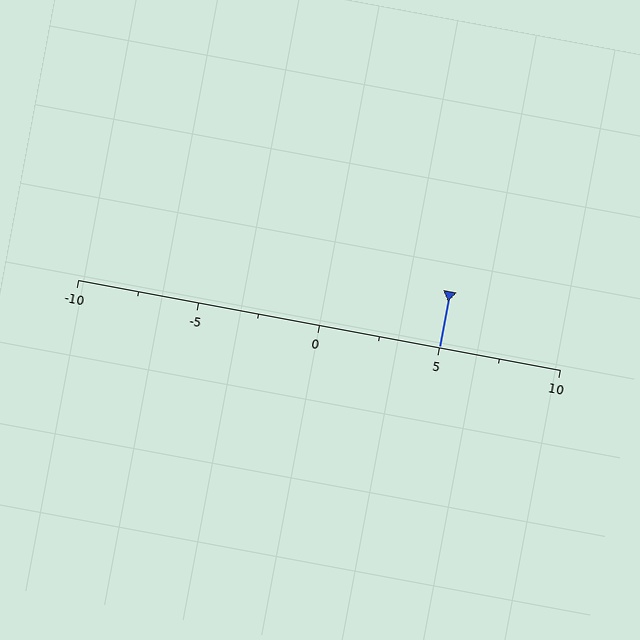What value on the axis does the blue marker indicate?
The marker indicates approximately 5.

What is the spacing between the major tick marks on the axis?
The major ticks are spaced 5 apart.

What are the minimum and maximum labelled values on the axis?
The axis runs from -10 to 10.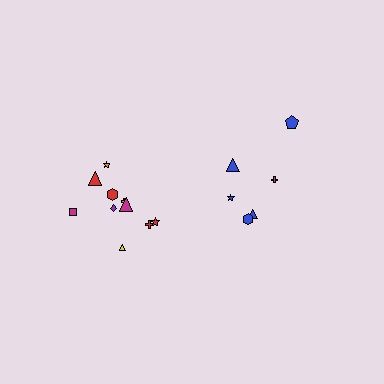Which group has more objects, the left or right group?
The left group.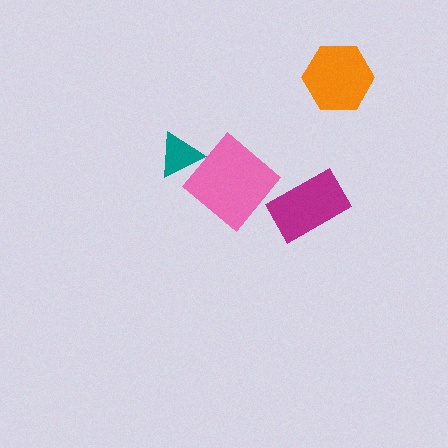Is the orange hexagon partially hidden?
No, no other shape covers it.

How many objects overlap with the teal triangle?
1 object overlaps with the teal triangle.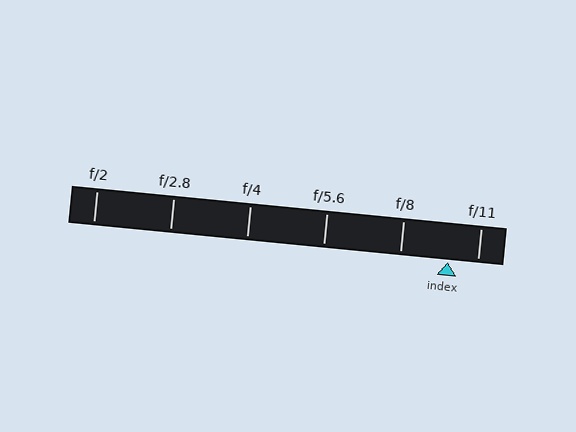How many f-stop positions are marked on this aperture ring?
There are 6 f-stop positions marked.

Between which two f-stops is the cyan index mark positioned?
The index mark is between f/8 and f/11.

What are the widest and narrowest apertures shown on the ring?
The widest aperture shown is f/2 and the narrowest is f/11.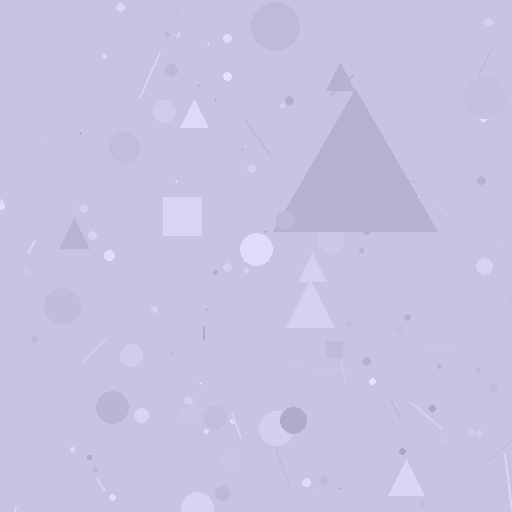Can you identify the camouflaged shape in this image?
The camouflaged shape is a triangle.